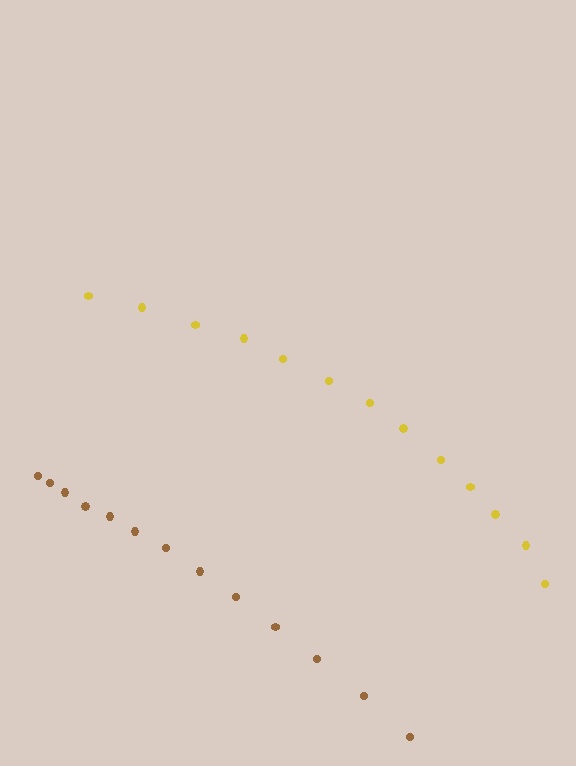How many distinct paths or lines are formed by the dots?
There are 2 distinct paths.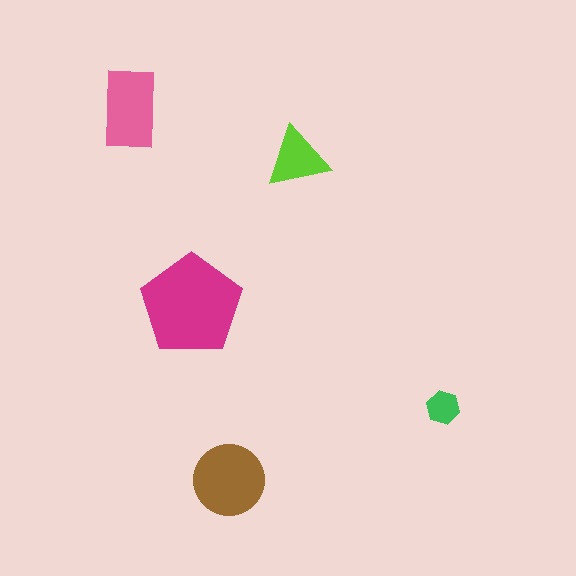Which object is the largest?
The magenta pentagon.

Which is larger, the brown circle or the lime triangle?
The brown circle.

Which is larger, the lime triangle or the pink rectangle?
The pink rectangle.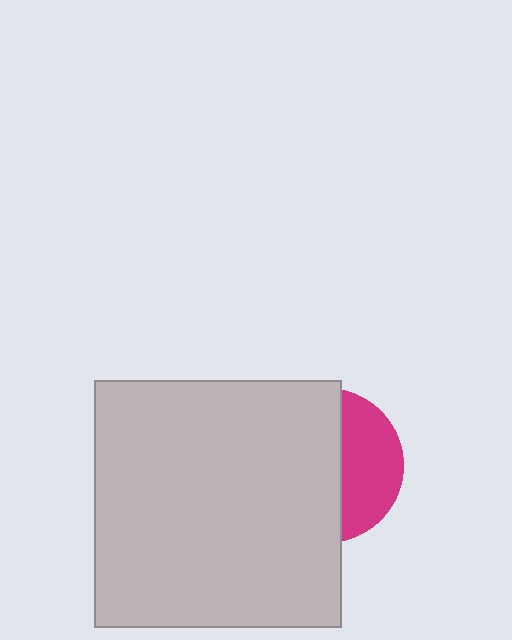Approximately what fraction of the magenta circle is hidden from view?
Roughly 63% of the magenta circle is hidden behind the light gray square.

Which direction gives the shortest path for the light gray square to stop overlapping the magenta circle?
Moving left gives the shortest separation.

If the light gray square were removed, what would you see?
You would see the complete magenta circle.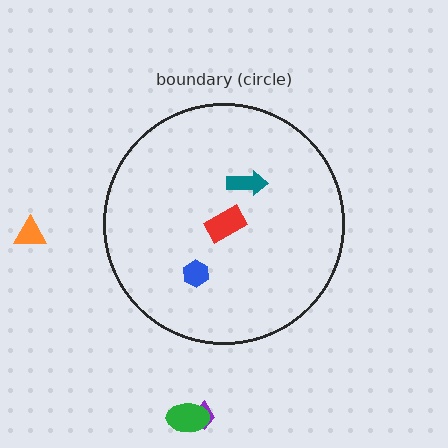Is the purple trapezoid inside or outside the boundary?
Outside.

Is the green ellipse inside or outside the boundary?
Outside.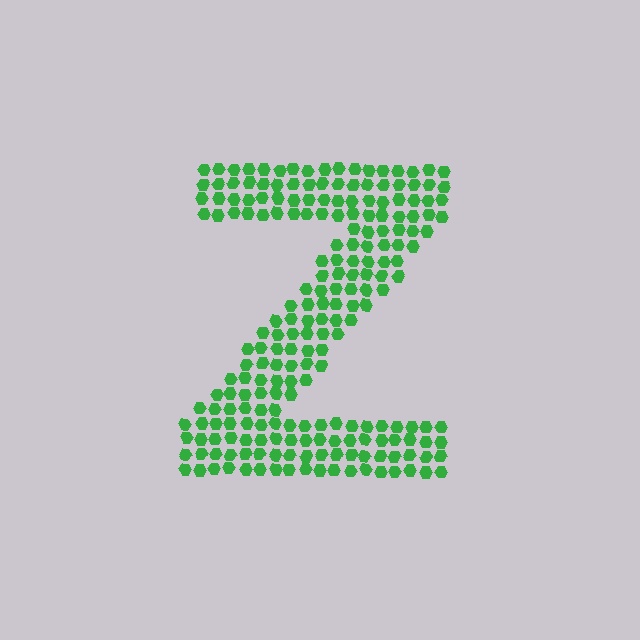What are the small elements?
The small elements are hexagons.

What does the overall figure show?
The overall figure shows the letter Z.